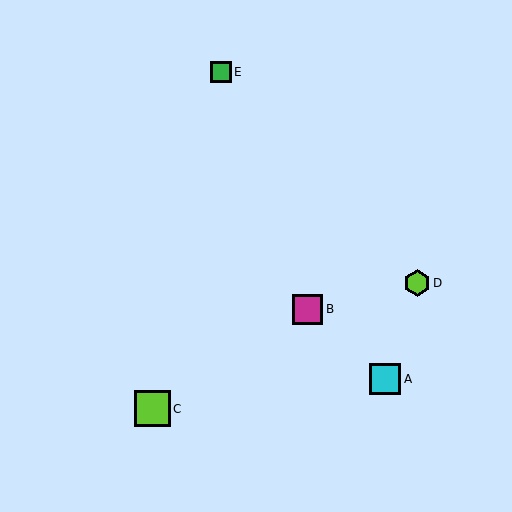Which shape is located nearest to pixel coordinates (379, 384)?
The cyan square (labeled A) at (385, 379) is nearest to that location.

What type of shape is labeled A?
Shape A is a cyan square.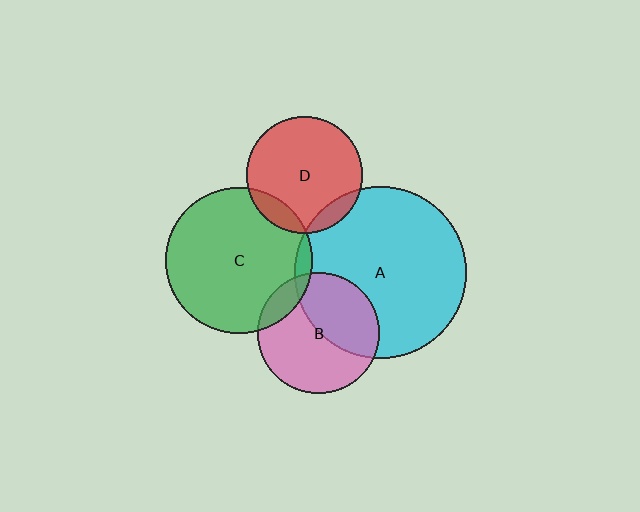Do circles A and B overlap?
Yes.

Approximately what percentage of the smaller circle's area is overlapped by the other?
Approximately 40%.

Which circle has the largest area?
Circle A (cyan).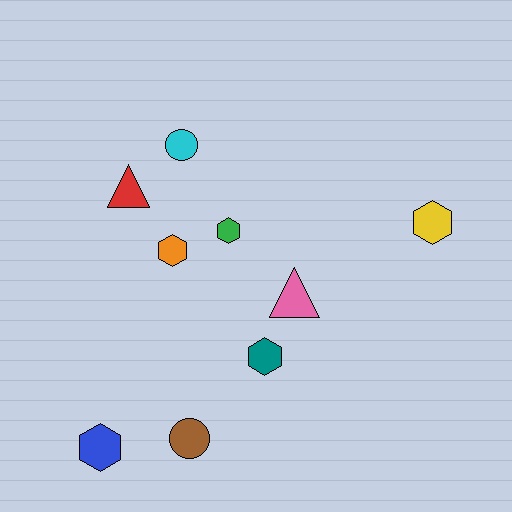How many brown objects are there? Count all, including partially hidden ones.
There is 1 brown object.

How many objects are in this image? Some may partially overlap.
There are 9 objects.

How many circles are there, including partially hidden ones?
There are 2 circles.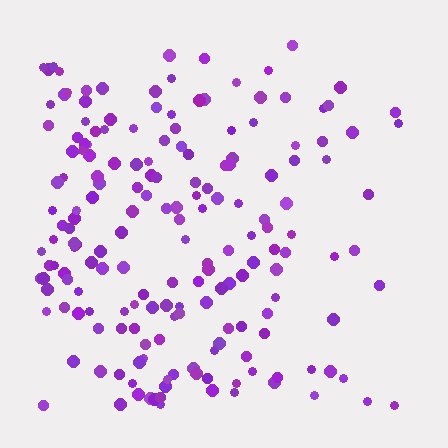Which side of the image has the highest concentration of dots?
The left.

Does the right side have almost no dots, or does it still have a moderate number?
Still a moderate number, just noticeably fewer than the left.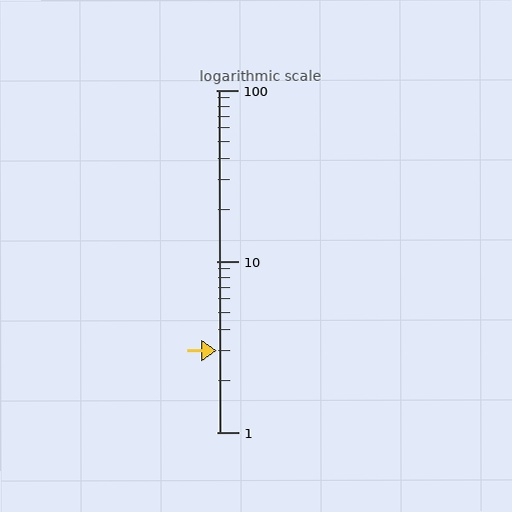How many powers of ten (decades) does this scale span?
The scale spans 2 decades, from 1 to 100.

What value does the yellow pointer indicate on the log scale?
The pointer indicates approximately 3.